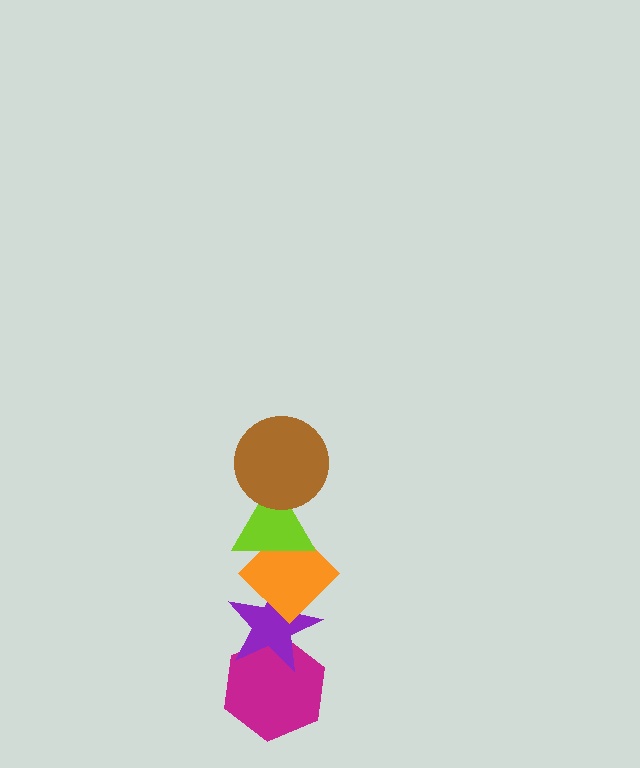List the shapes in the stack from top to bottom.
From top to bottom: the brown circle, the lime triangle, the orange diamond, the purple star, the magenta hexagon.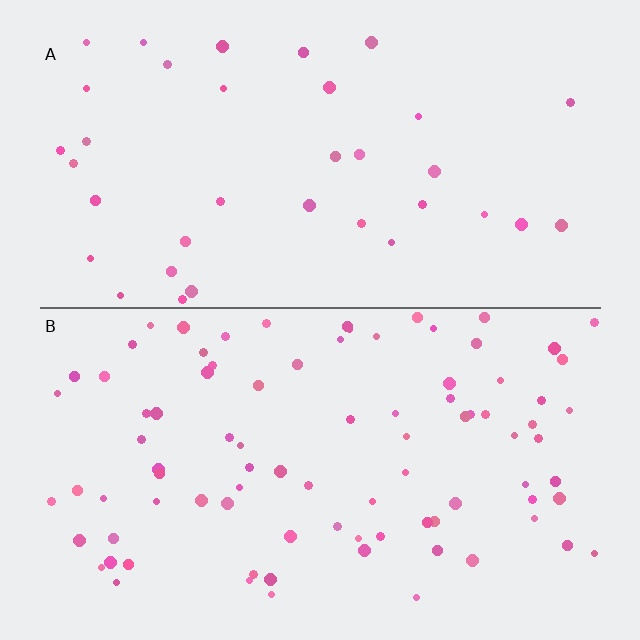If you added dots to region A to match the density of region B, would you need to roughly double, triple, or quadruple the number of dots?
Approximately double.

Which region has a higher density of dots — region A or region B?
B (the bottom).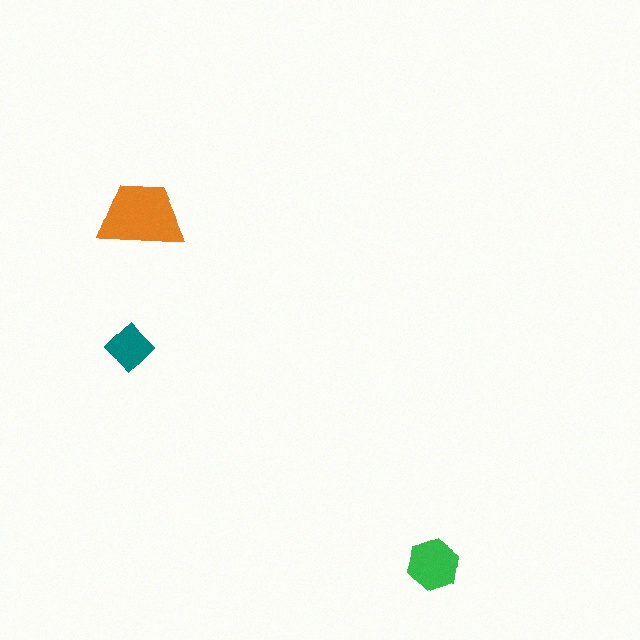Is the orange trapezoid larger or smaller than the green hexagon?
Larger.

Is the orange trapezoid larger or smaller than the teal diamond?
Larger.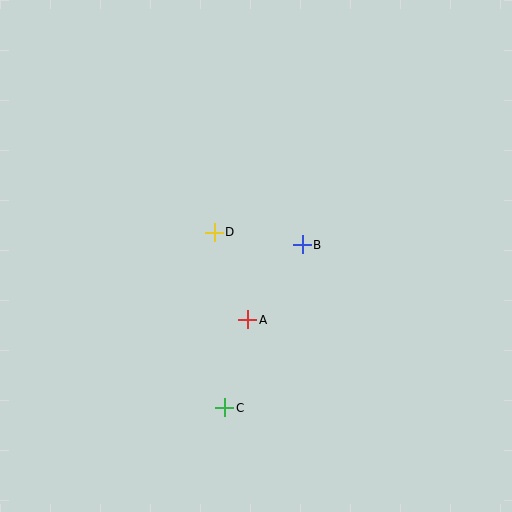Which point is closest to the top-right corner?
Point B is closest to the top-right corner.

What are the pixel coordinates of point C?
Point C is at (225, 408).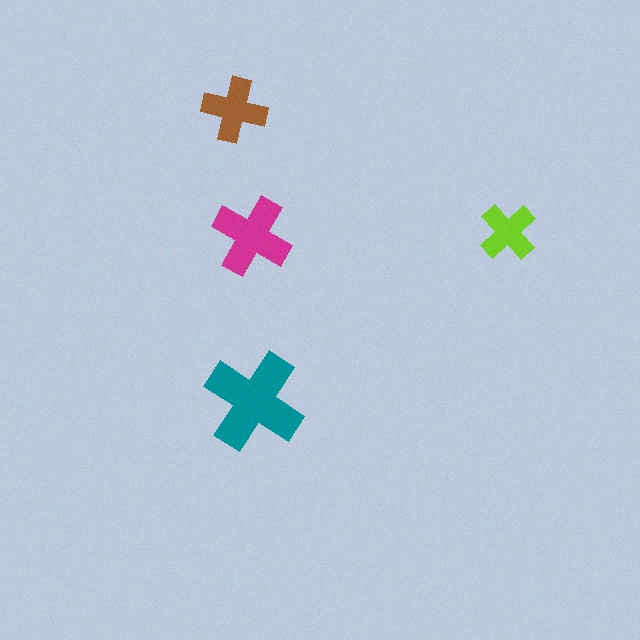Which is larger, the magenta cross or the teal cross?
The teal one.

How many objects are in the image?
There are 4 objects in the image.